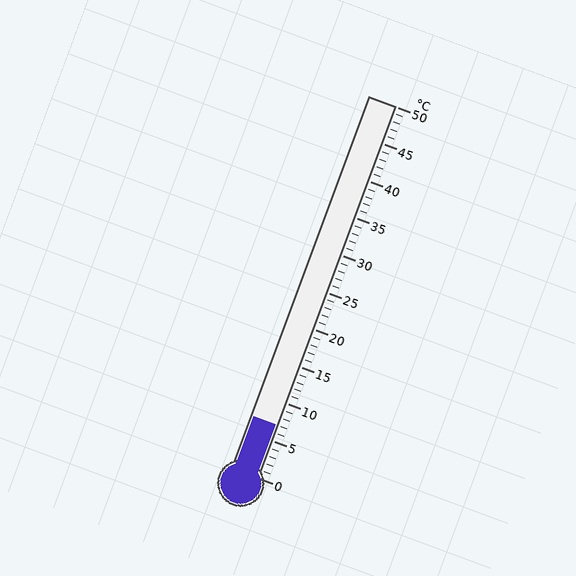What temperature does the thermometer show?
The thermometer shows approximately 7°C.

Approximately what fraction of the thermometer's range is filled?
The thermometer is filled to approximately 15% of its range.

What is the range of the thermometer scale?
The thermometer scale ranges from 0°C to 50°C.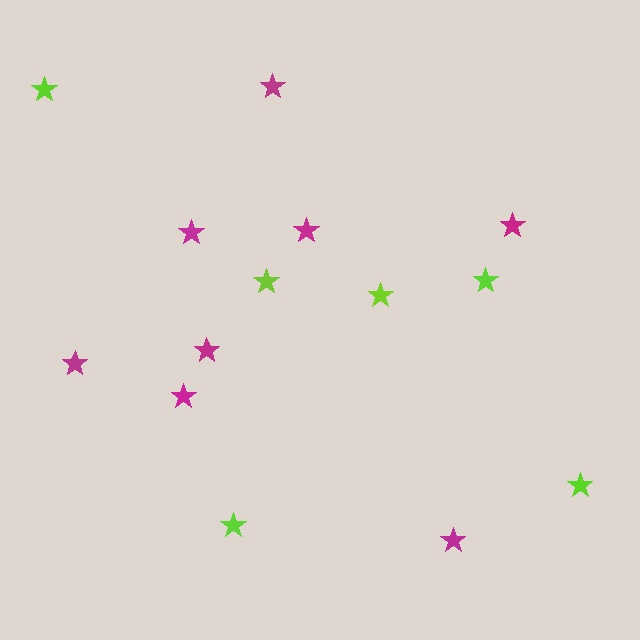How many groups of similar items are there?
There are 2 groups: one group of magenta stars (8) and one group of lime stars (6).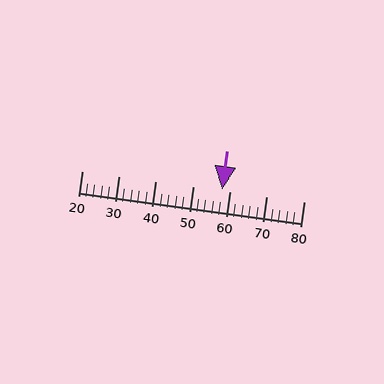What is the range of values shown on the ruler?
The ruler shows values from 20 to 80.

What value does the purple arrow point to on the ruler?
The purple arrow points to approximately 58.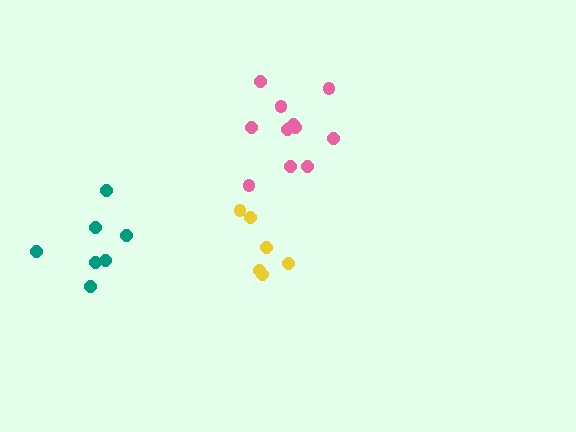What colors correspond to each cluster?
The clusters are colored: yellow, teal, pink.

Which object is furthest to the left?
The teal cluster is leftmost.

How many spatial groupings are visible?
There are 3 spatial groupings.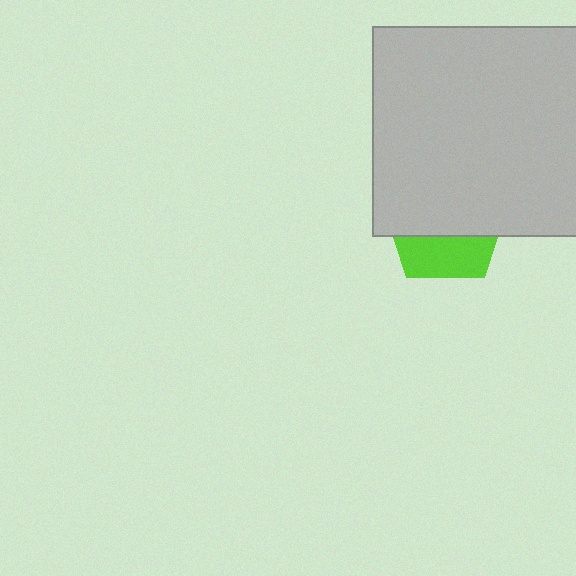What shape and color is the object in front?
The object in front is a light gray rectangle.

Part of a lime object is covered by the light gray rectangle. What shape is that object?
It is a pentagon.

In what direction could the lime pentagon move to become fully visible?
The lime pentagon could move down. That would shift it out from behind the light gray rectangle entirely.